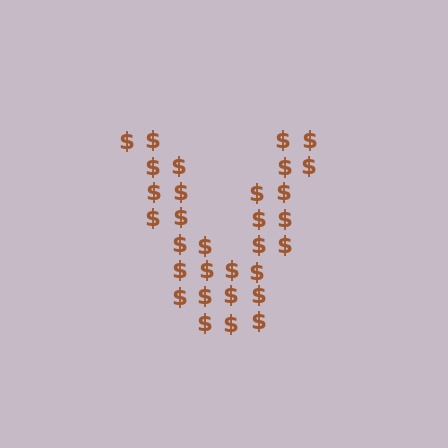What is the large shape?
The large shape is the letter V.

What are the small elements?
The small elements are dollar signs.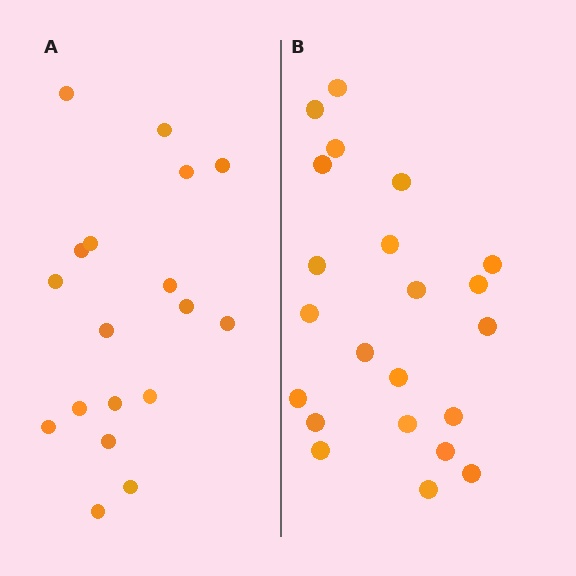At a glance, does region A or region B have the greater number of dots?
Region B (the right region) has more dots.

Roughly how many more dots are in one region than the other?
Region B has about 4 more dots than region A.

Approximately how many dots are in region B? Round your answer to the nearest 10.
About 20 dots. (The exact count is 22, which rounds to 20.)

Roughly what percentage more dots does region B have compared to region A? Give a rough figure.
About 20% more.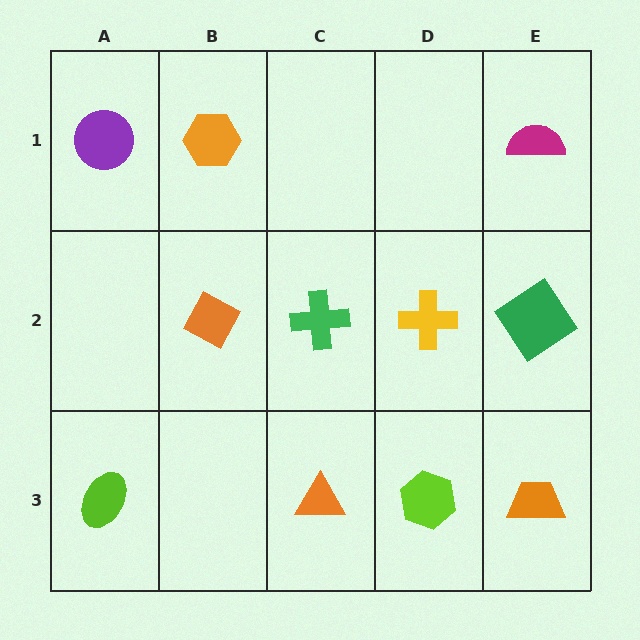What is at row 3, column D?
A lime hexagon.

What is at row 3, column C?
An orange triangle.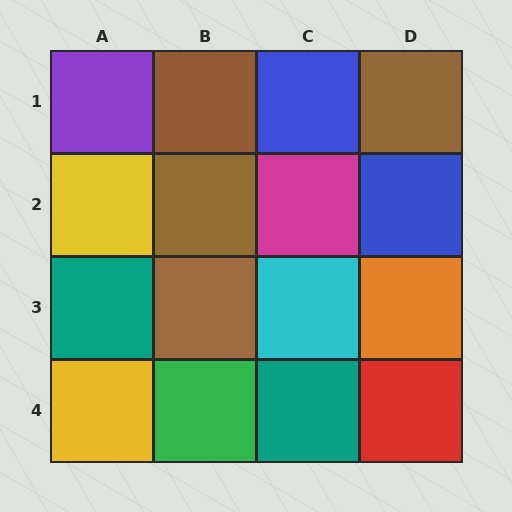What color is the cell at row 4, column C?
Teal.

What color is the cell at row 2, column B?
Brown.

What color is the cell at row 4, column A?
Yellow.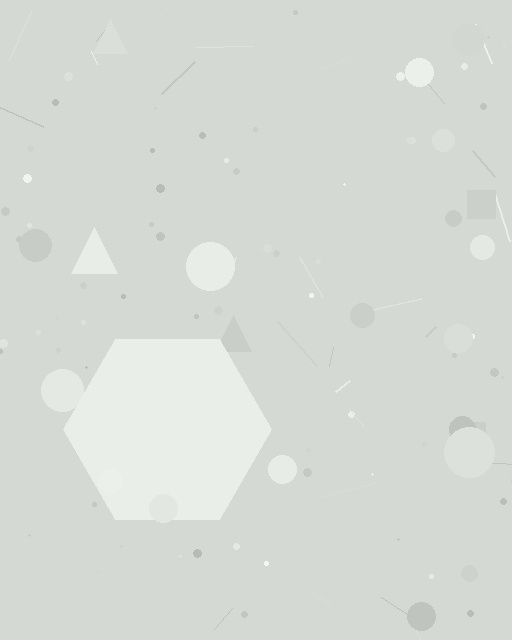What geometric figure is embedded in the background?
A hexagon is embedded in the background.